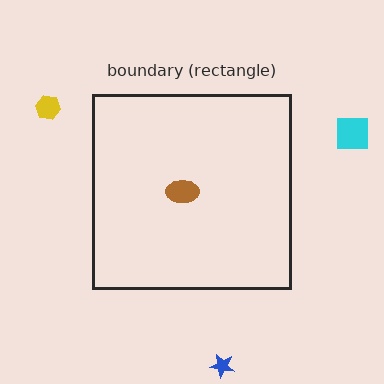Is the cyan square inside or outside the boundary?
Outside.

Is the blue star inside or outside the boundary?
Outside.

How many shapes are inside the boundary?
1 inside, 3 outside.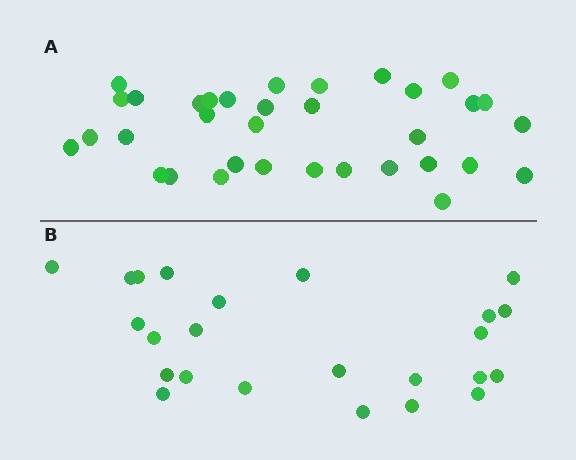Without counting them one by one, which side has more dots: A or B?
Region A (the top region) has more dots.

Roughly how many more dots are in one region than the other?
Region A has roughly 10 or so more dots than region B.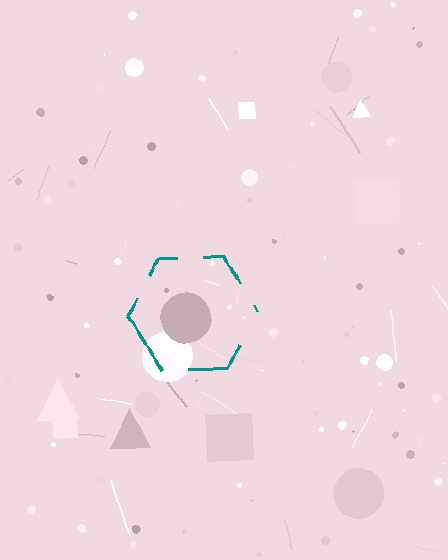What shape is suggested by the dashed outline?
The dashed outline suggests a hexagon.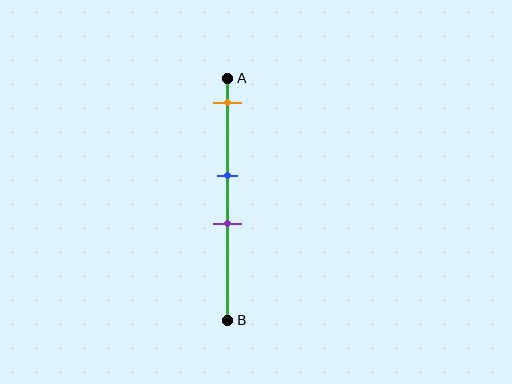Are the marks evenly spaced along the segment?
No, the marks are not evenly spaced.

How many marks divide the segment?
There are 3 marks dividing the segment.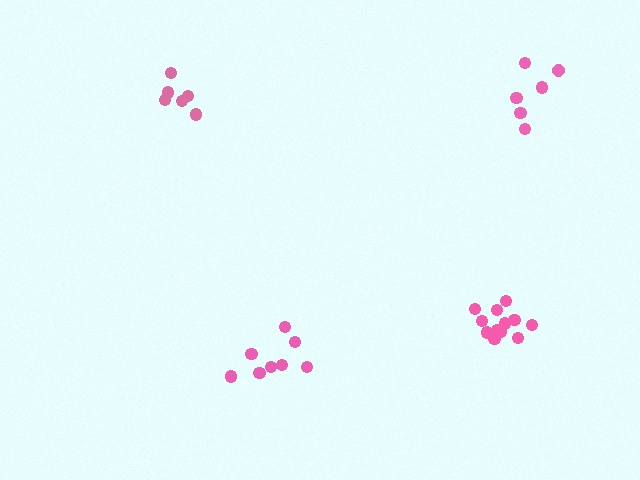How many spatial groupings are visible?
There are 4 spatial groupings.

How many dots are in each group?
Group 1: 12 dots, Group 2: 6 dots, Group 3: 8 dots, Group 4: 6 dots (32 total).